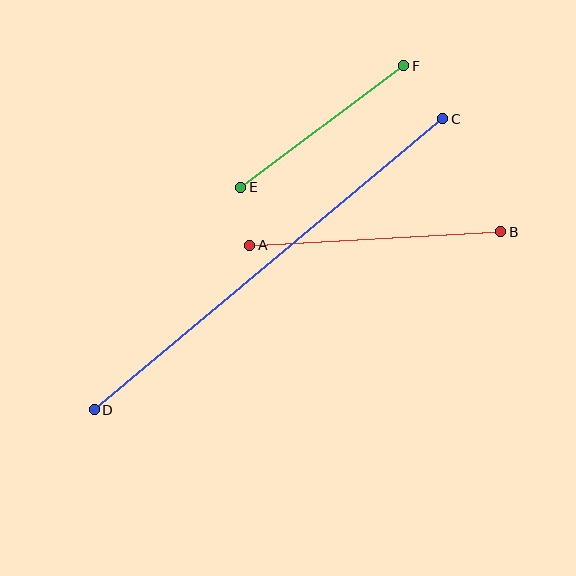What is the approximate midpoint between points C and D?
The midpoint is at approximately (269, 264) pixels.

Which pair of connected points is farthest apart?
Points C and D are farthest apart.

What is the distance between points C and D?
The distance is approximately 454 pixels.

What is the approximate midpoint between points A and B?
The midpoint is at approximately (375, 238) pixels.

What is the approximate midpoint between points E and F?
The midpoint is at approximately (322, 127) pixels.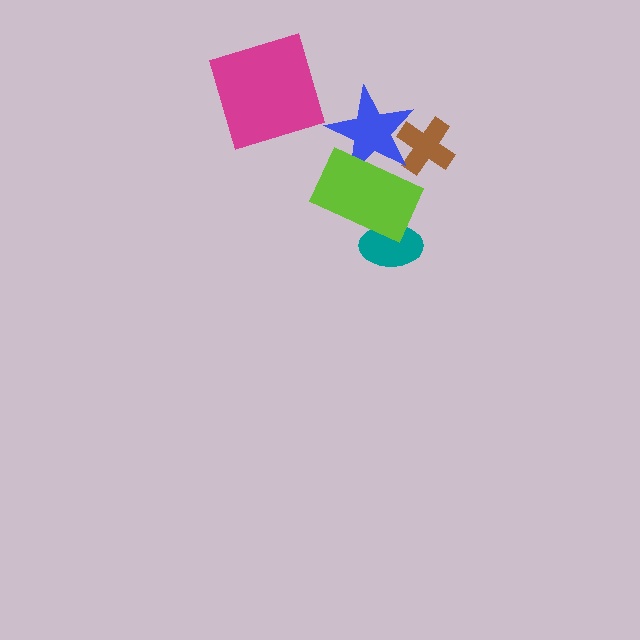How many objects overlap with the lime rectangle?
2 objects overlap with the lime rectangle.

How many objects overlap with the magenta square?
0 objects overlap with the magenta square.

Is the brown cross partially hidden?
Yes, it is partially covered by another shape.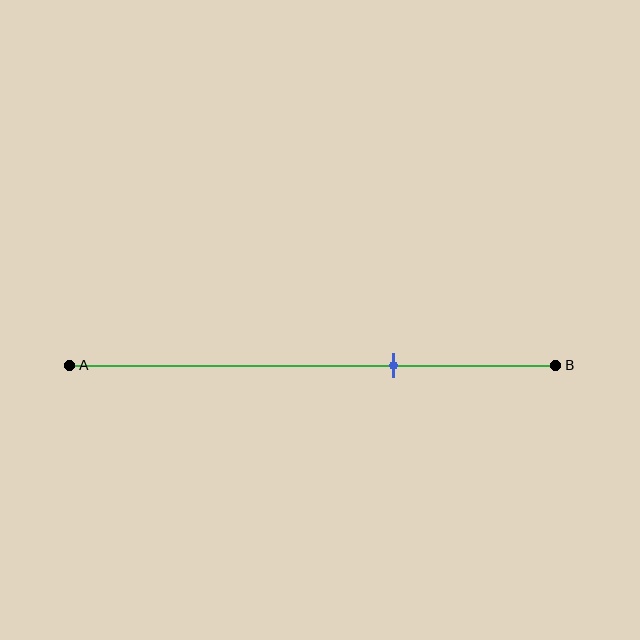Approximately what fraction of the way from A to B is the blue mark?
The blue mark is approximately 65% of the way from A to B.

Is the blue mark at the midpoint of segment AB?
No, the mark is at about 65% from A, not at the 50% midpoint.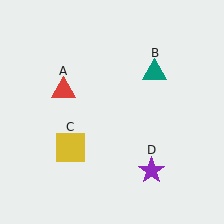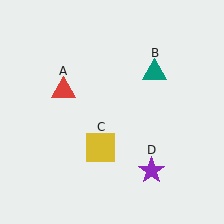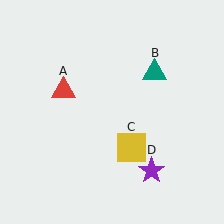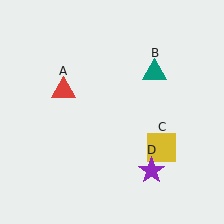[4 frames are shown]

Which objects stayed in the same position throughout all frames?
Red triangle (object A) and teal triangle (object B) and purple star (object D) remained stationary.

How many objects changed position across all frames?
1 object changed position: yellow square (object C).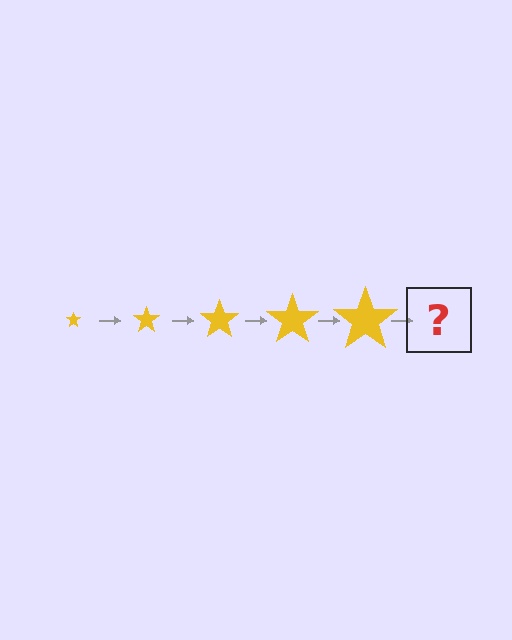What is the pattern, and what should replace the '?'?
The pattern is that the star gets progressively larger each step. The '?' should be a yellow star, larger than the previous one.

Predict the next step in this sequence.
The next step is a yellow star, larger than the previous one.